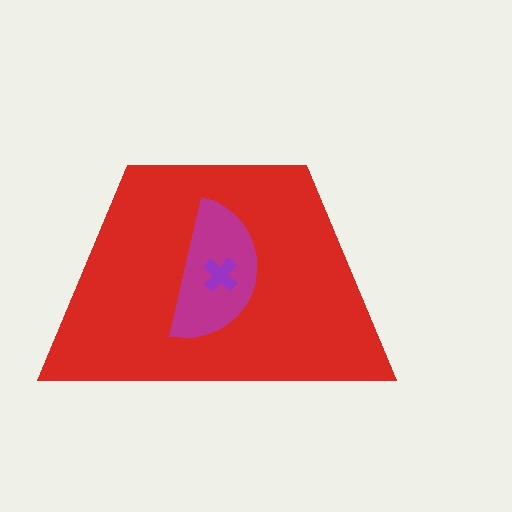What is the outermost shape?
The red trapezoid.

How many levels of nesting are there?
3.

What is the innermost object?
The purple cross.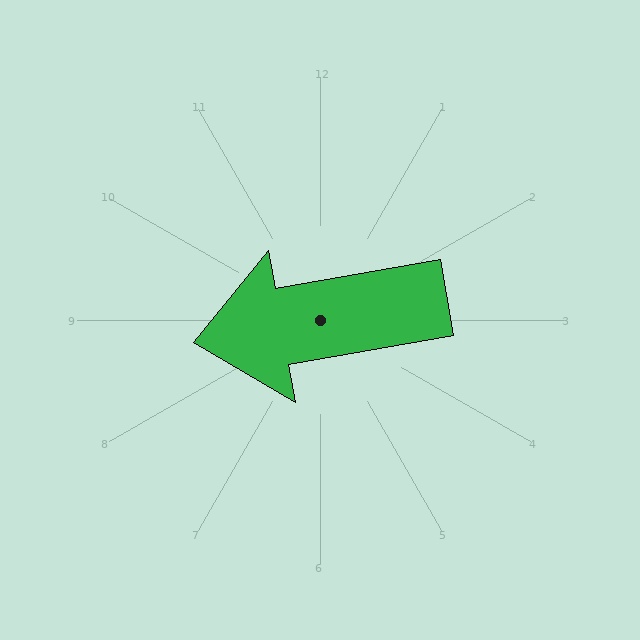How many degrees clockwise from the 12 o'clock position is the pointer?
Approximately 260 degrees.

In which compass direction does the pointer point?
West.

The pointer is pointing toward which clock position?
Roughly 9 o'clock.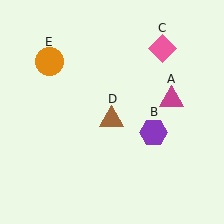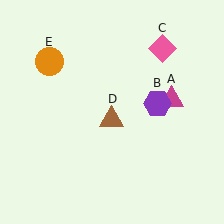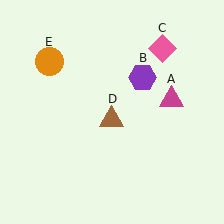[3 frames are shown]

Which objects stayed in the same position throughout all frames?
Magenta triangle (object A) and pink diamond (object C) and brown triangle (object D) and orange circle (object E) remained stationary.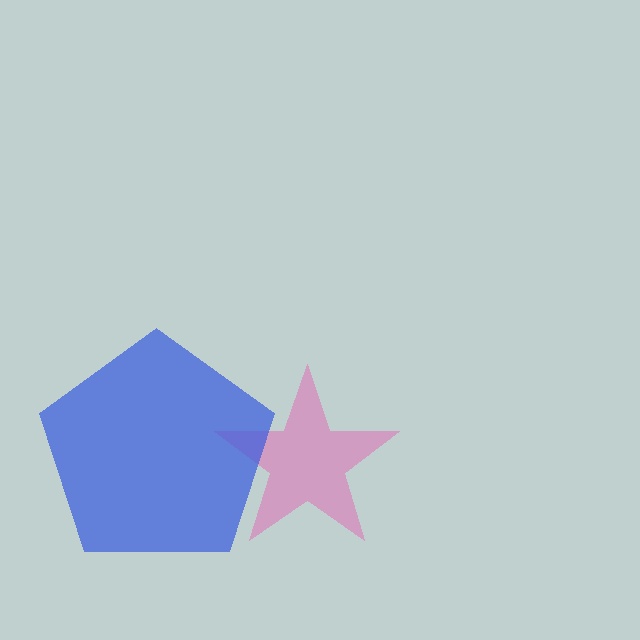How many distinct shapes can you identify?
There are 2 distinct shapes: a pink star, a blue pentagon.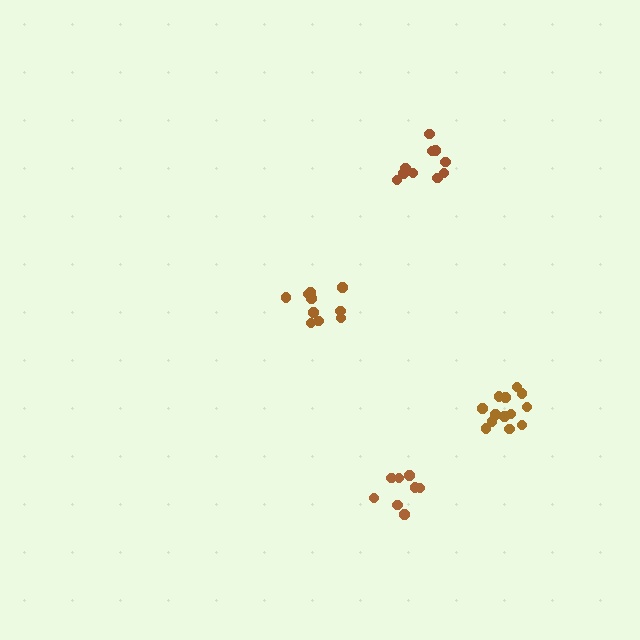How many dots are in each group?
Group 1: 10 dots, Group 2: 10 dots, Group 3: 8 dots, Group 4: 13 dots (41 total).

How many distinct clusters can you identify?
There are 4 distinct clusters.